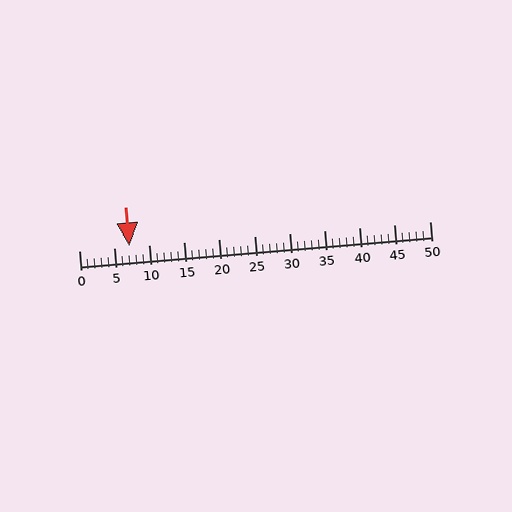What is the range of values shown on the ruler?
The ruler shows values from 0 to 50.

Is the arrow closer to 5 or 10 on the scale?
The arrow is closer to 5.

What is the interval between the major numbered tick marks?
The major tick marks are spaced 5 units apart.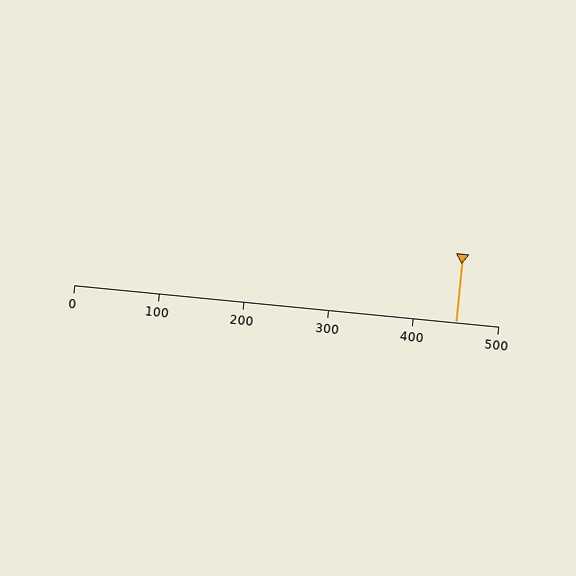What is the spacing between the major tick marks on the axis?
The major ticks are spaced 100 apart.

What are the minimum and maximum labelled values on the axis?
The axis runs from 0 to 500.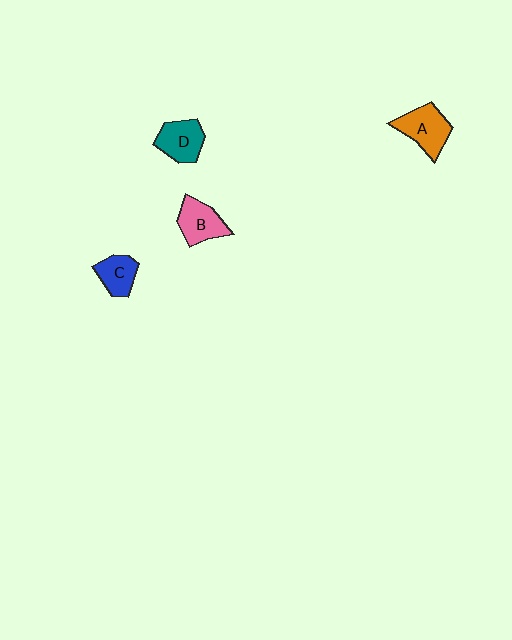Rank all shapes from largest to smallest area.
From largest to smallest: A (orange), D (teal), B (pink), C (blue).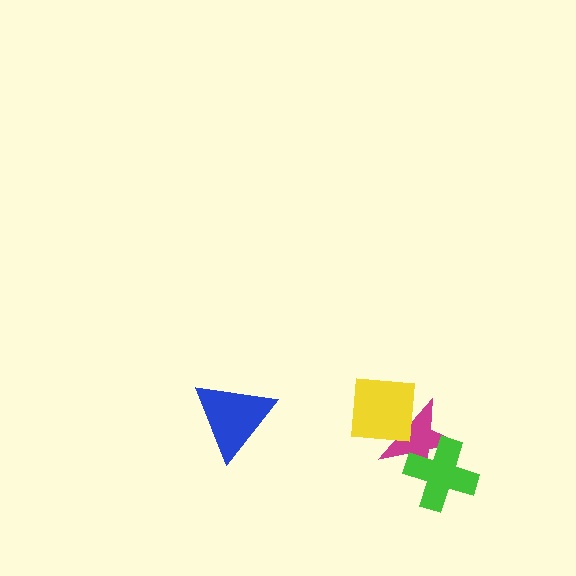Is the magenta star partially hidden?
Yes, it is partially covered by another shape.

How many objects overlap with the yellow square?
1 object overlaps with the yellow square.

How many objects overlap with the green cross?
1 object overlaps with the green cross.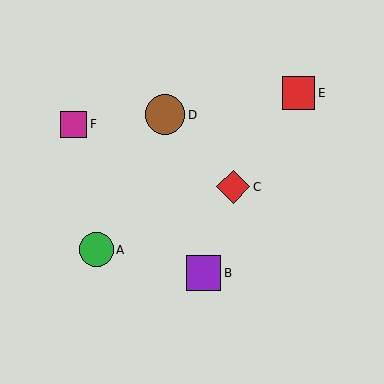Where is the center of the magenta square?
The center of the magenta square is at (74, 124).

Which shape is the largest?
The brown circle (labeled D) is the largest.